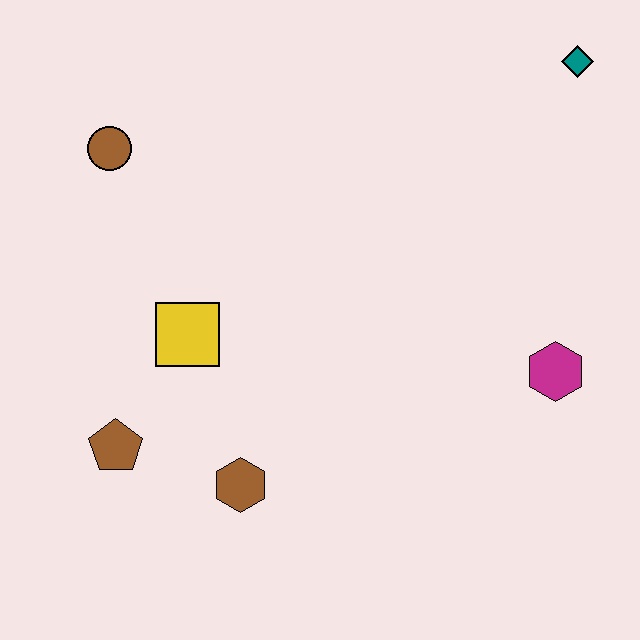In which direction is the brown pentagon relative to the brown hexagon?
The brown pentagon is to the left of the brown hexagon.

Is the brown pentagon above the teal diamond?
No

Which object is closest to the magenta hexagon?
The teal diamond is closest to the magenta hexagon.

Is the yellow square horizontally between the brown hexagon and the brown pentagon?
Yes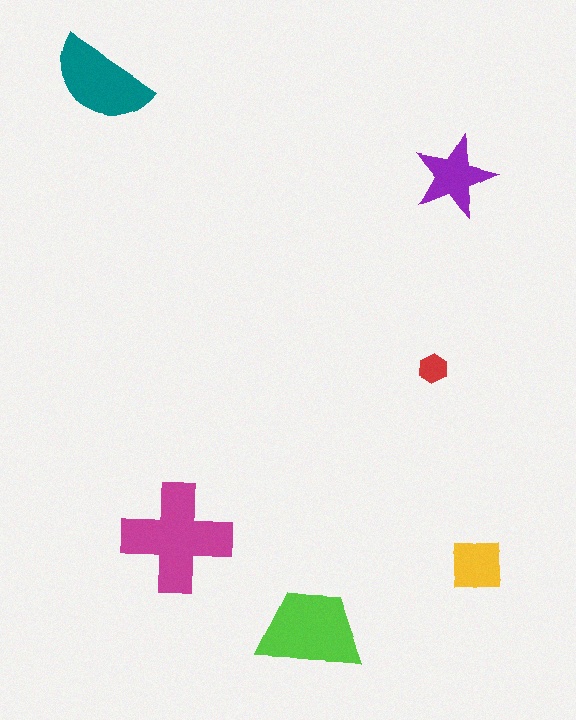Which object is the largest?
The magenta cross.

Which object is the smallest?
The red hexagon.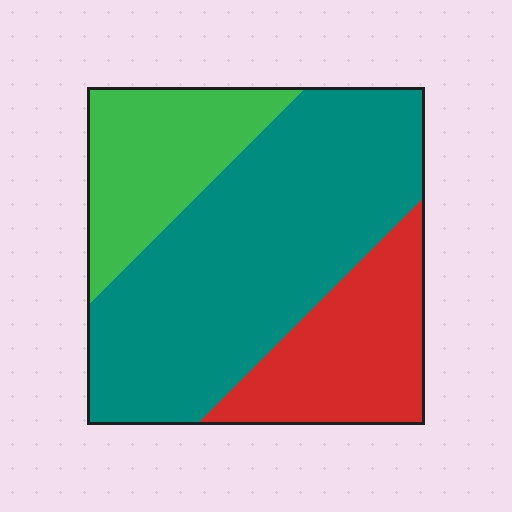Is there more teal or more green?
Teal.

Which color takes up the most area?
Teal, at roughly 55%.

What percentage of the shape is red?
Red takes up less than a quarter of the shape.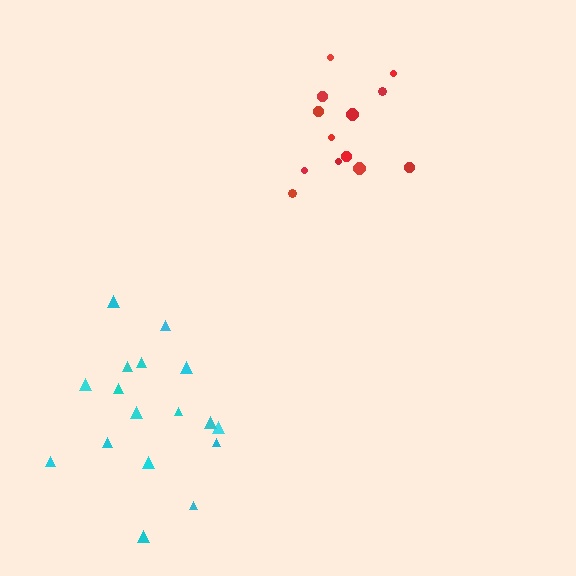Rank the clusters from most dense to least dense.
red, cyan.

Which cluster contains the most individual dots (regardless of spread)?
Cyan (17).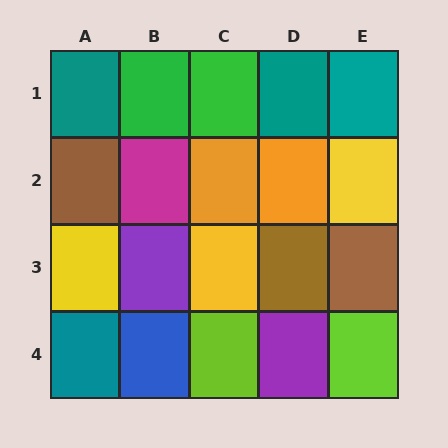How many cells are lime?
2 cells are lime.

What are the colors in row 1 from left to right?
Teal, green, green, teal, teal.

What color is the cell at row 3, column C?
Yellow.